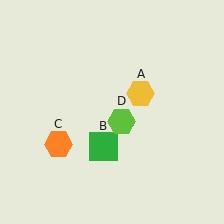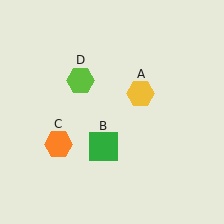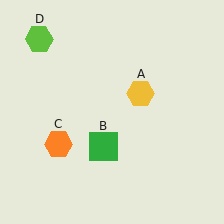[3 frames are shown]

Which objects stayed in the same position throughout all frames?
Yellow hexagon (object A) and green square (object B) and orange hexagon (object C) remained stationary.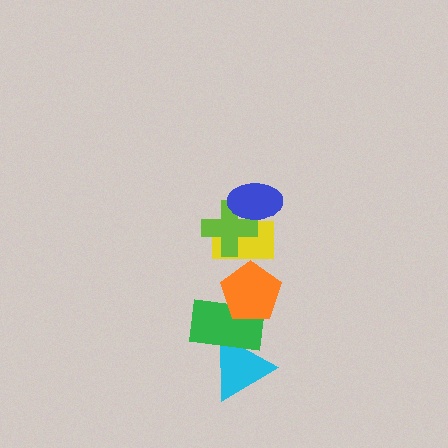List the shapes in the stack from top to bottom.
From top to bottom: the blue ellipse, the lime cross, the yellow rectangle, the orange pentagon, the green rectangle, the cyan triangle.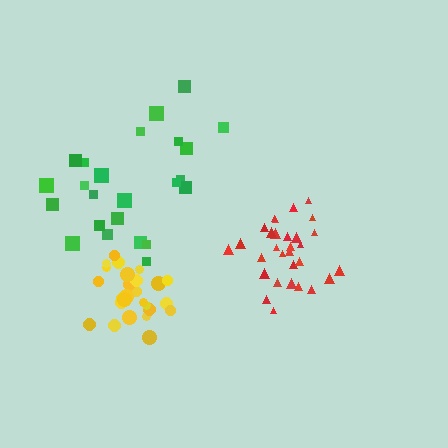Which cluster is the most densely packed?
Red.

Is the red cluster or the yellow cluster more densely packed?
Red.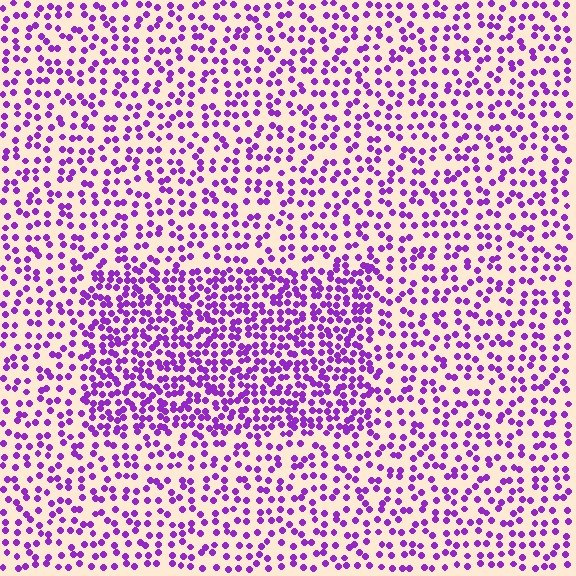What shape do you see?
I see a rectangle.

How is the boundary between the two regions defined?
The boundary is defined by a change in element density (approximately 1.8x ratio). All elements are the same color, size, and shape.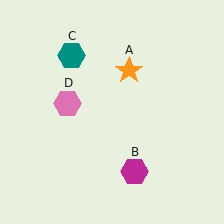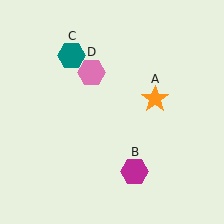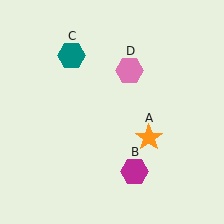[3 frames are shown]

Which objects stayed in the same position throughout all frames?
Magenta hexagon (object B) and teal hexagon (object C) remained stationary.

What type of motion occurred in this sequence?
The orange star (object A), pink hexagon (object D) rotated clockwise around the center of the scene.